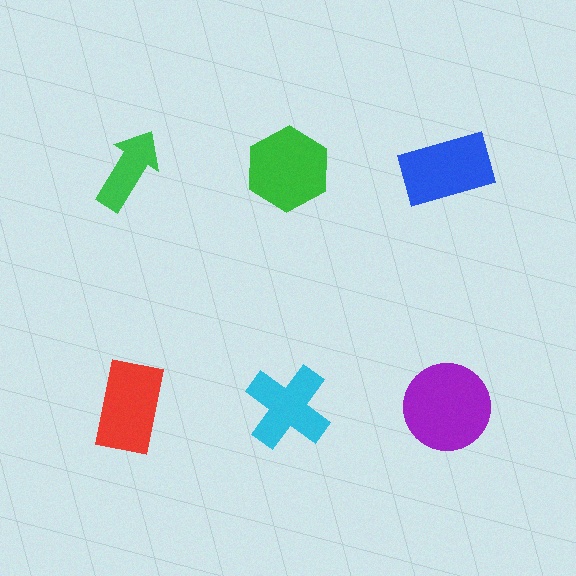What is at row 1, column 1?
A green arrow.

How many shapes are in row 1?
3 shapes.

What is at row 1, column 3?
A blue rectangle.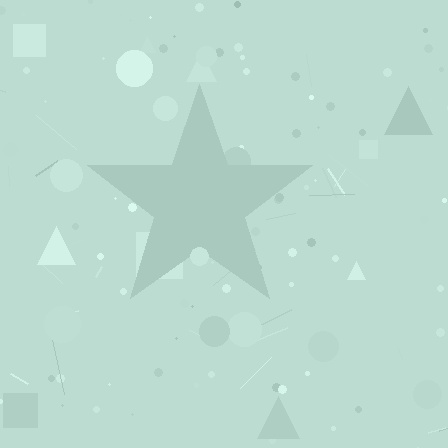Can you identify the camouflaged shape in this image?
The camouflaged shape is a star.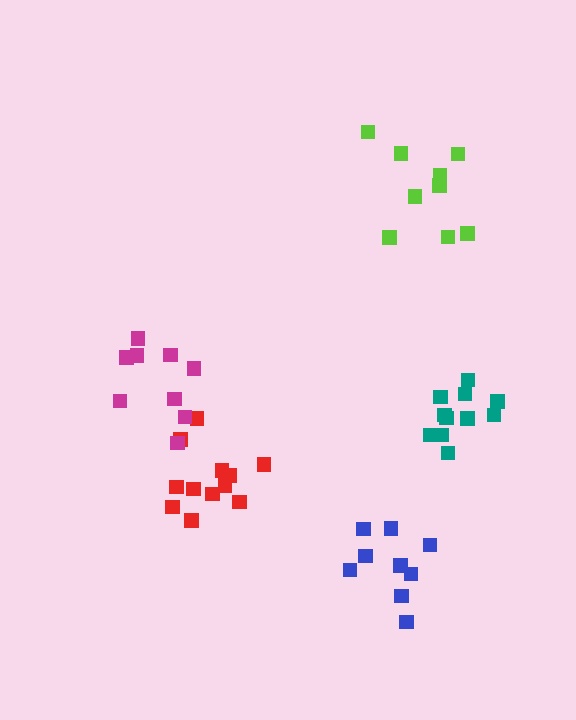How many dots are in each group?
Group 1: 12 dots, Group 2: 9 dots, Group 3: 9 dots, Group 4: 11 dots, Group 5: 9 dots (50 total).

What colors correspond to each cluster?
The clusters are colored: red, lime, magenta, teal, blue.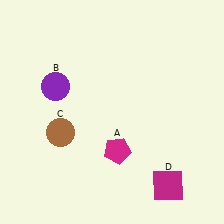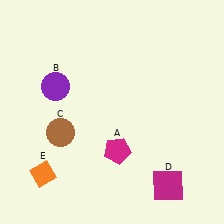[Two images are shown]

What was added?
An orange diamond (E) was added in Image 2.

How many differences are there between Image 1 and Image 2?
There is 1 difference between the two images.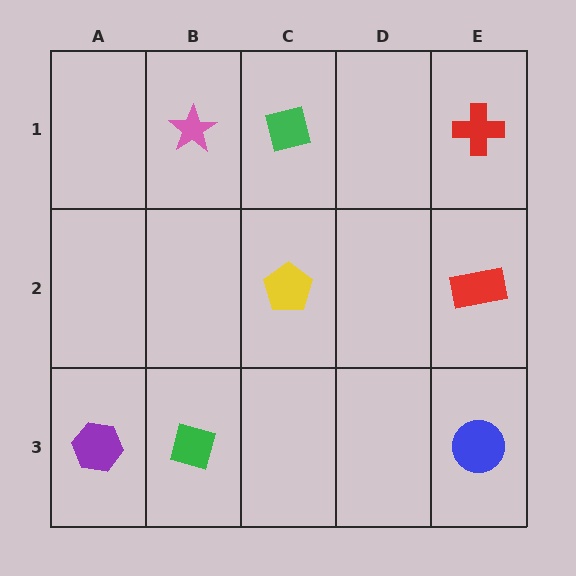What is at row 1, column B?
A pink star.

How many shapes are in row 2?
2 shapes.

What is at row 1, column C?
A green square.